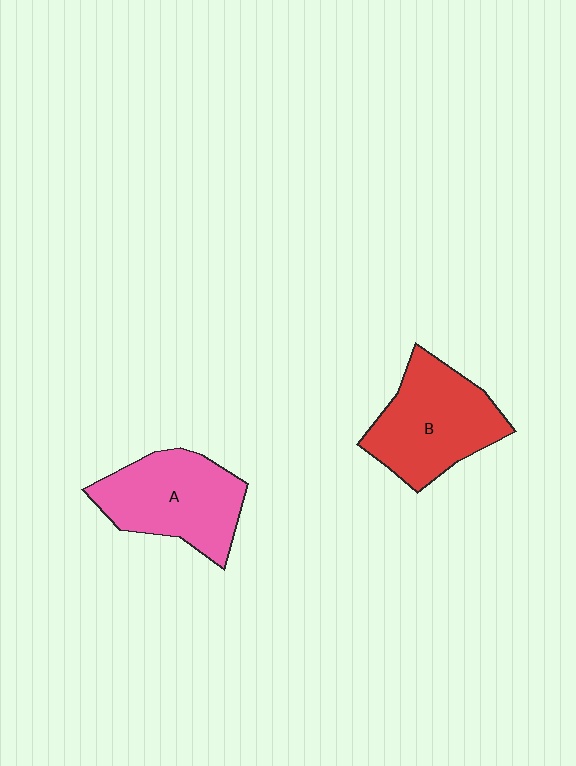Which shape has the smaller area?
Shape A (pink).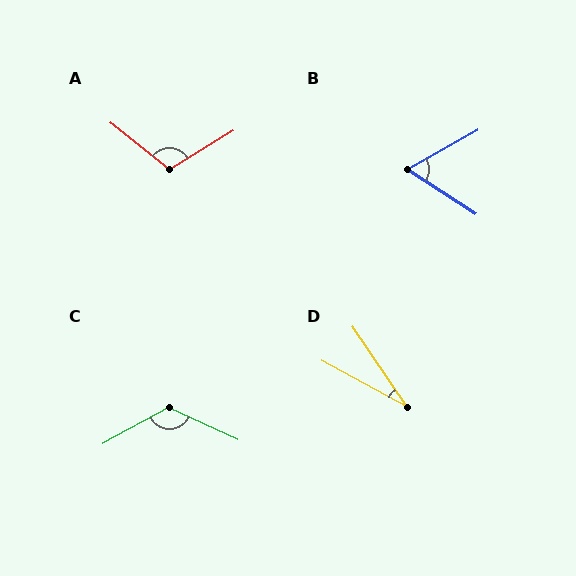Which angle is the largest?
C, at approximately 127 degrees.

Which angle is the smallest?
D, at approximately 27 degrees.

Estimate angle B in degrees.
Approximately 62 degrees.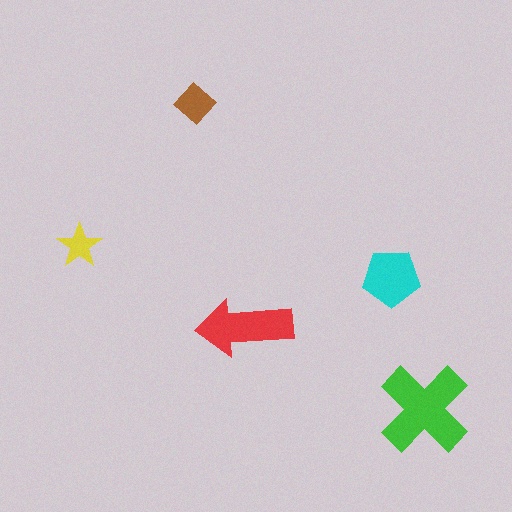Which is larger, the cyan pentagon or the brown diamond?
The cyan pentagon.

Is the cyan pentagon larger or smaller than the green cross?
Smaller.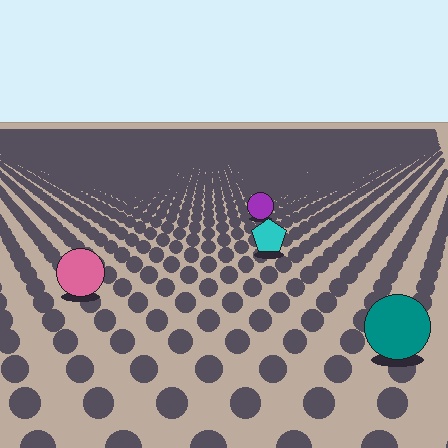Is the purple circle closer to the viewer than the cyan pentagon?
No. The cyan pentagon is closer — you can tell from the texture gradient: the ground texture is coarser near it.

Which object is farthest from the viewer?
The purple circle is farthest from the viewer. It appears smaller and the ground texture around it is denser.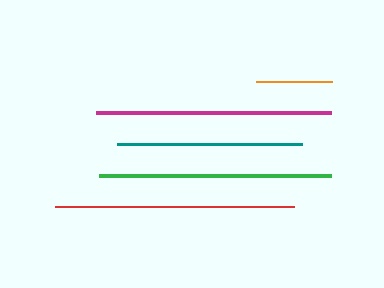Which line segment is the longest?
The red line is the longest at approximately 239 pixels.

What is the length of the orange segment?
The orange segment is approximately 77 pixels long.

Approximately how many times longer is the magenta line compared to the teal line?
The magenta line is approximately 1.3 times the length of the teal line.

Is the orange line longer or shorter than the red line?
The red line is longer than the orange line.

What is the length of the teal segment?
The teal segment is approximately 185 pixels long.